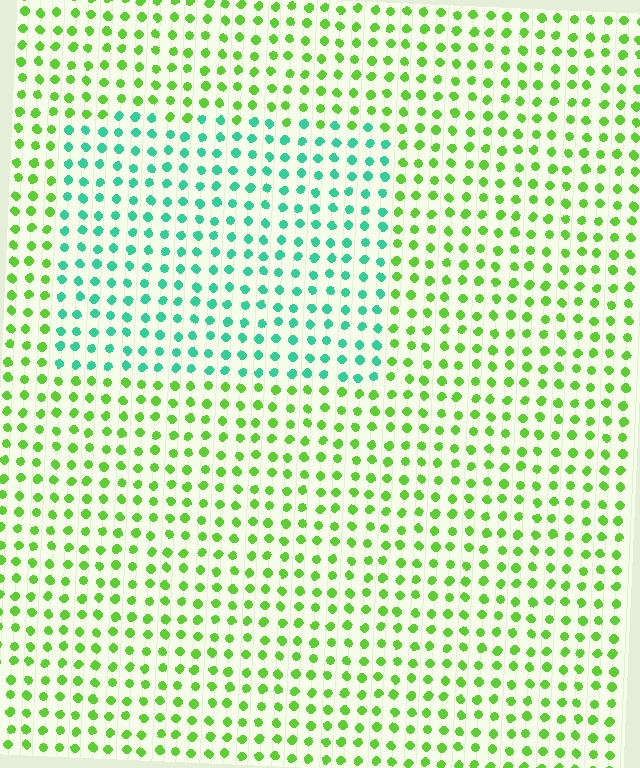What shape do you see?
I see a rectangle.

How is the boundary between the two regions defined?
The boundary is defined purely by a slight shift in hue (about 55 degrees). Spacing, size, and orientation are identical on both sides.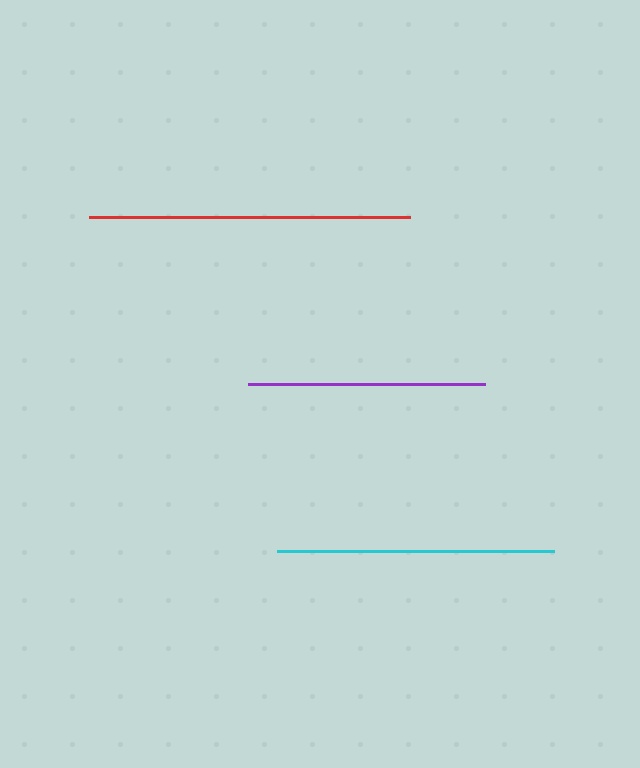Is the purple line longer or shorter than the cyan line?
The cyan line is longer than the purple line.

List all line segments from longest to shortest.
From longest to shortest: red, cyan, purple.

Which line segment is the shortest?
The purple line is the shortest at approximately 237 pixels.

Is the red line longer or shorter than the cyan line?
The red line is longer than the cyan line.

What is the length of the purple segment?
The purple segment is approximately 237 pixels long.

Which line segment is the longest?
The red line is the longest at approximately 321 pixels.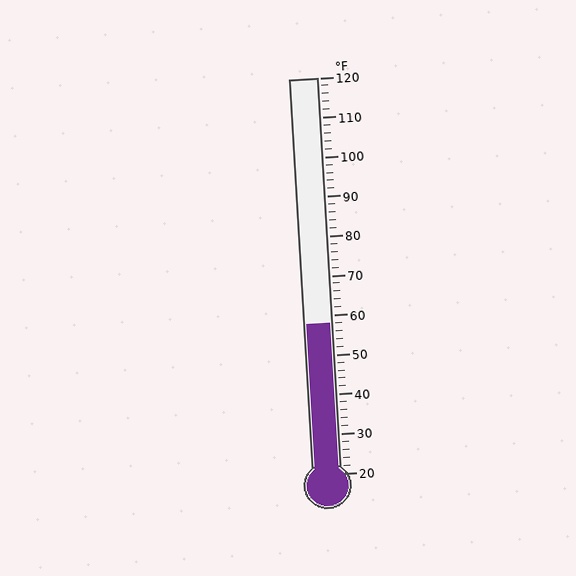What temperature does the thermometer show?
The thermometer shows approximately 58°F.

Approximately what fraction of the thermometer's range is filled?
The thermometer is filled to approximately 40% of its range.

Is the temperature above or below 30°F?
The temperature is above 30°F.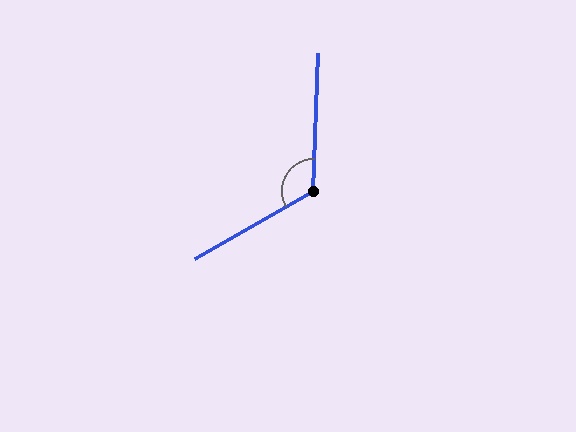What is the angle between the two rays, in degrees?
Approximately 122 degrees.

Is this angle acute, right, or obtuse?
It is obtuse.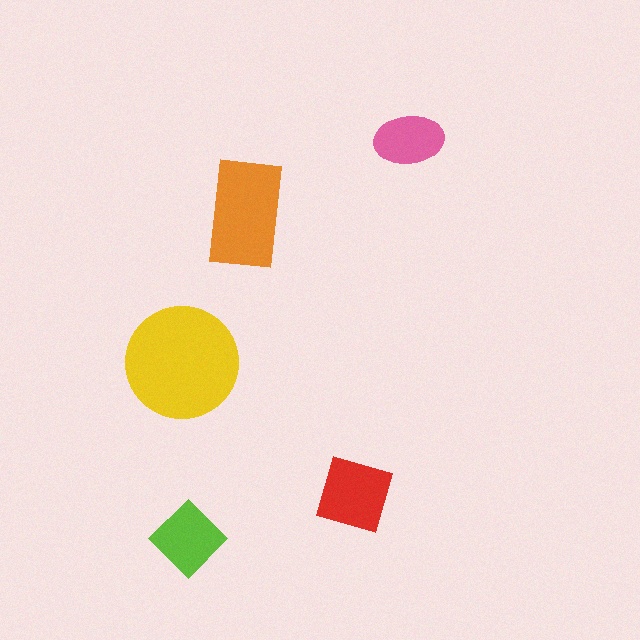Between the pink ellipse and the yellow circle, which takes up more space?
The yellow circle.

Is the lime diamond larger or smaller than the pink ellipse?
Larger.